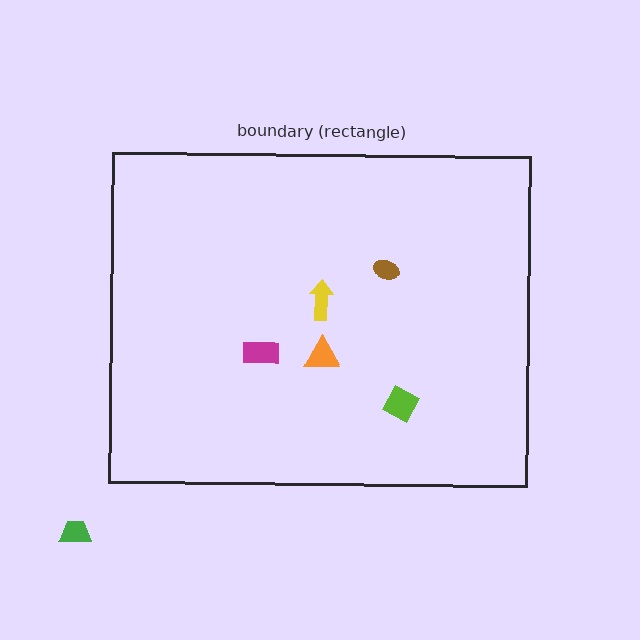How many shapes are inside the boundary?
5 inside, 1 outside.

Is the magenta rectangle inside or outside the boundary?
Inside.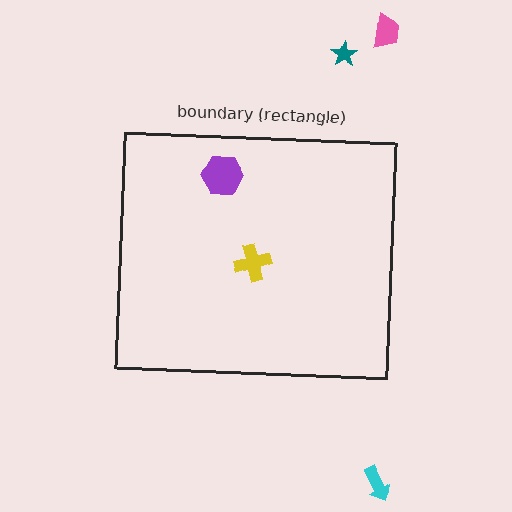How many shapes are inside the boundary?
2 inside, 3 outside.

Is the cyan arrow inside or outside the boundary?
Outside.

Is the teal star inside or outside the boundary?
Outside.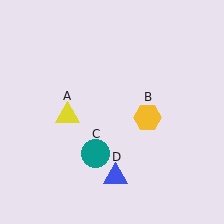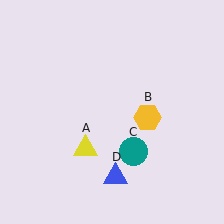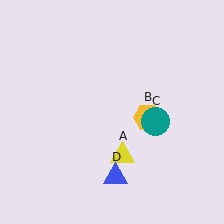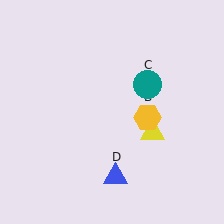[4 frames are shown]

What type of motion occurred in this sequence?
The yellow triangle (object A), teal circle (object C) rotated counterclockwise around the center of the scene.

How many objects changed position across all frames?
2 objects changed position: yellow triangle (object A), teal circle (object C).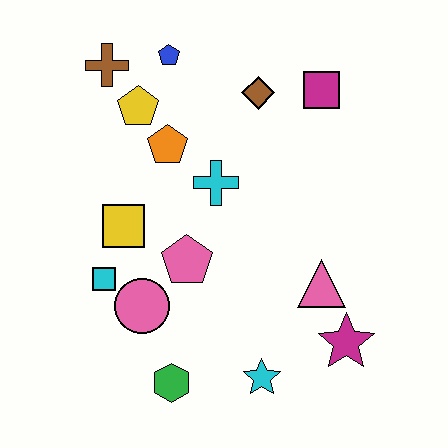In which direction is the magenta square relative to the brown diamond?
The magenta square is to the right of the brown diamond.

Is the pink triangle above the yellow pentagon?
No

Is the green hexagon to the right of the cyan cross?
No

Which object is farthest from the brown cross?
The magenta star is farthest from the brown cross.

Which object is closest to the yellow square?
The cyan square is closest to the yellow square.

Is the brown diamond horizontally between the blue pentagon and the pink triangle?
Yes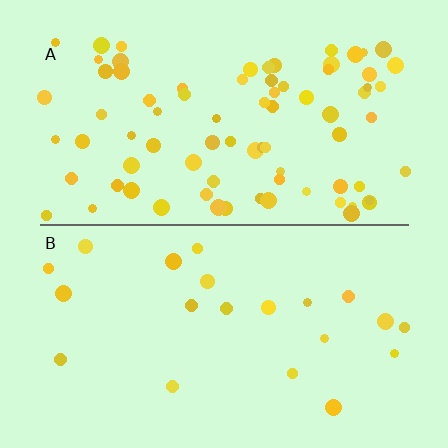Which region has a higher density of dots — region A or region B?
A (the top).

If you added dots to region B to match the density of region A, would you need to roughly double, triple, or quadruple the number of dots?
Approximately quadruple.